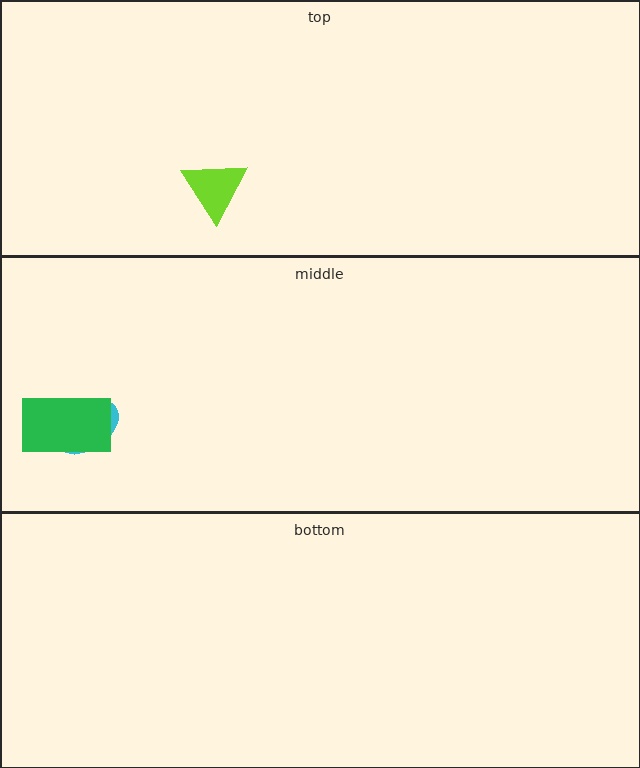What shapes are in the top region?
The lime triangle.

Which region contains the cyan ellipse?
The middle region.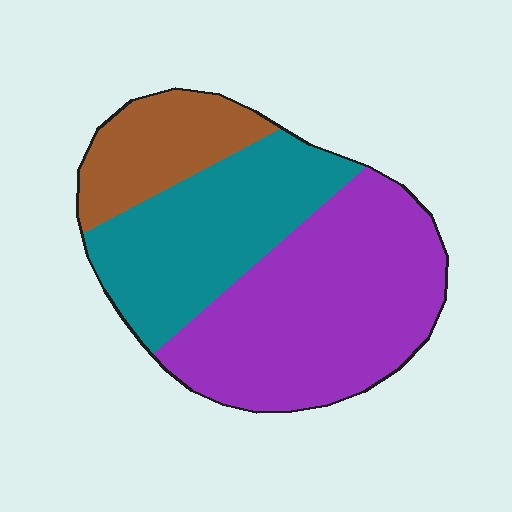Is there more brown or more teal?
Teal.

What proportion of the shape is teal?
Teal takes up about one third (1/3) of the shape.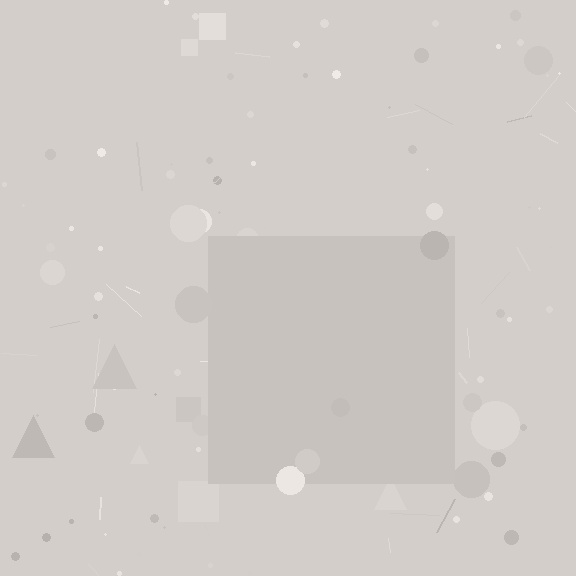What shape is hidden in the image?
A square is hidden in the image.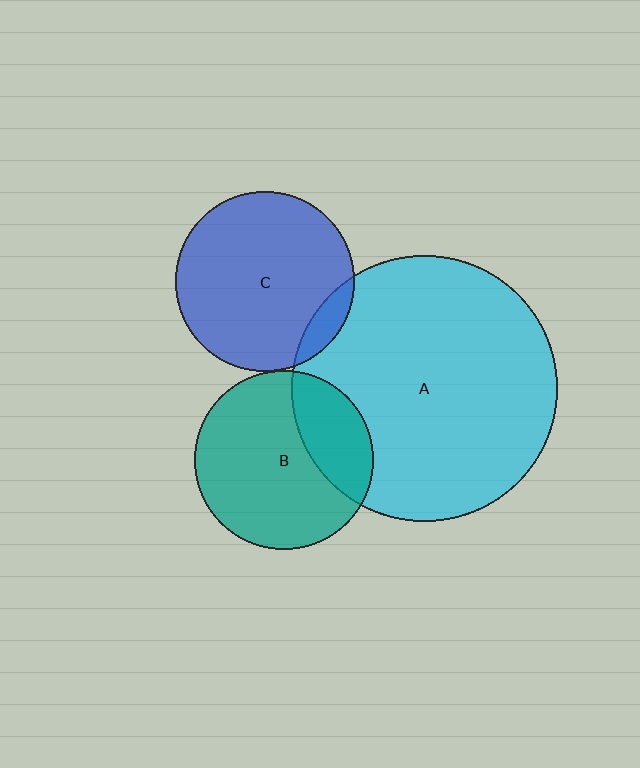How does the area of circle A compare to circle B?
Approximately 2.2 times.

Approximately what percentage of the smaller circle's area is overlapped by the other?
Approximately 10%.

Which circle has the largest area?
Circle A (cyan).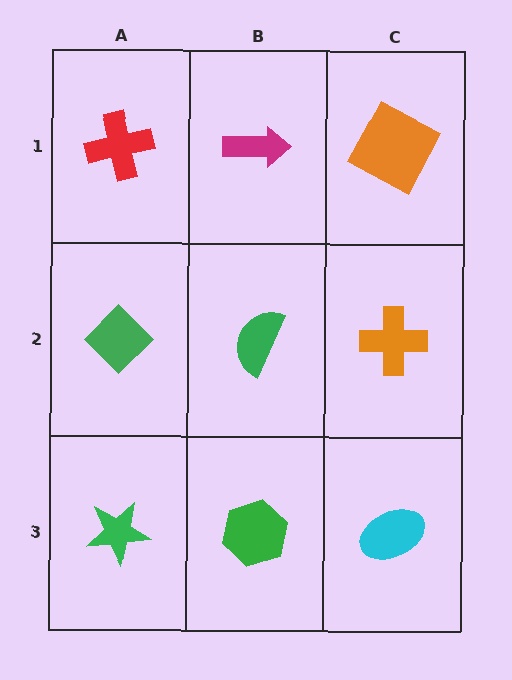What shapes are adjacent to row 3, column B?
A green semicircle (row 2, column B), a green star (row 3, column A), a cyan ellipse (row 3, column C).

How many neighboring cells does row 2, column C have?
3.